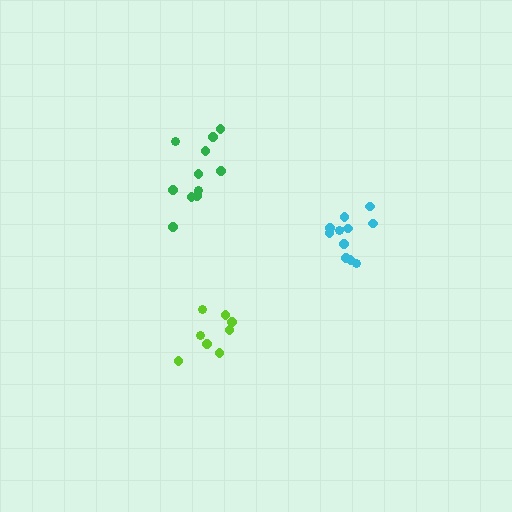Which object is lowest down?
The lime cluster is bottommost.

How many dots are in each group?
Group 1: 11 dots, Group 2: 8 dots, Group 3: 11 dots (30 total).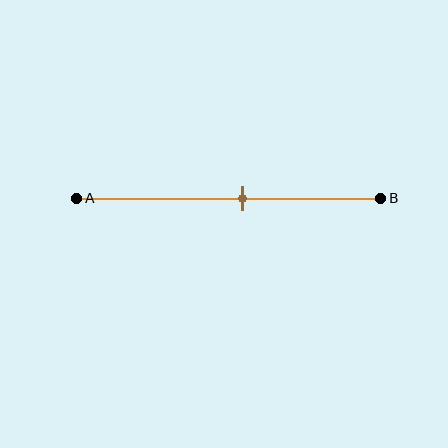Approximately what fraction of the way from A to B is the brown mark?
The brown mark is approximately 55% of the way from A to B.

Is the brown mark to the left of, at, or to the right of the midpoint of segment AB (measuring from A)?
The brown mark is to the right of the midpoint of segment AB.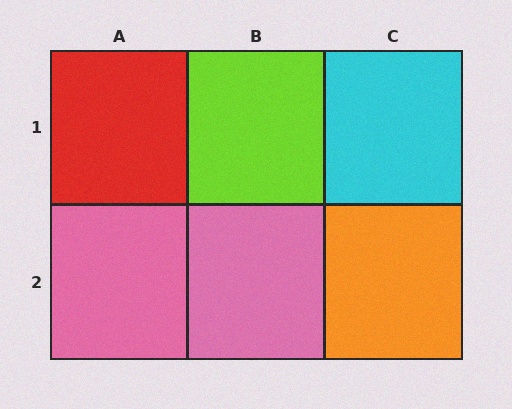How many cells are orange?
1 cell is orange.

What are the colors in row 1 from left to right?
Red, lime, cyan.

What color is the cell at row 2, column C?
Orange.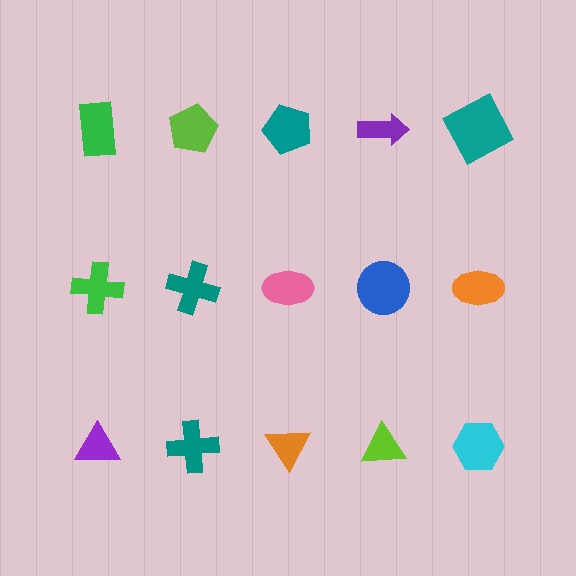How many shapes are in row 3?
5 shapes.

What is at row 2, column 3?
A pink ellipse.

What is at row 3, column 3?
An orange triangle.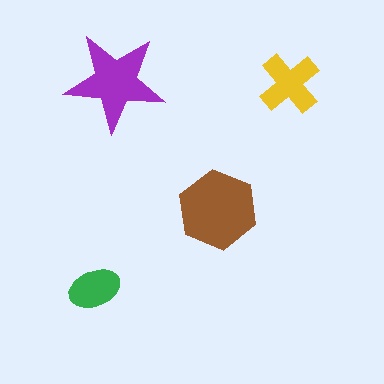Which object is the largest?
The brown hexagon.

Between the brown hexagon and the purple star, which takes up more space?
The brown hexagon.